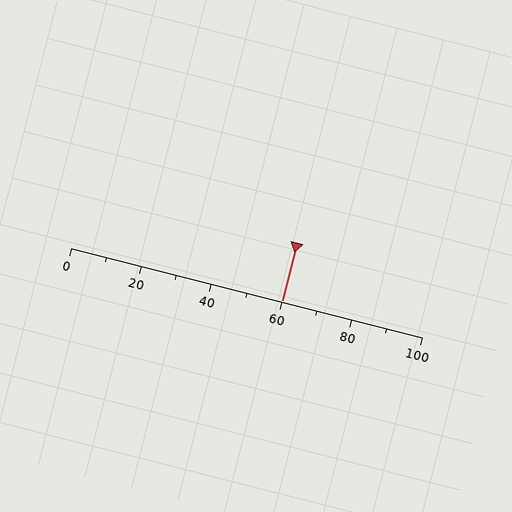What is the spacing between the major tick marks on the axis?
The major ticks are spaced 20 apart.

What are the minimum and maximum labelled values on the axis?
The axis runs from 0 to 100.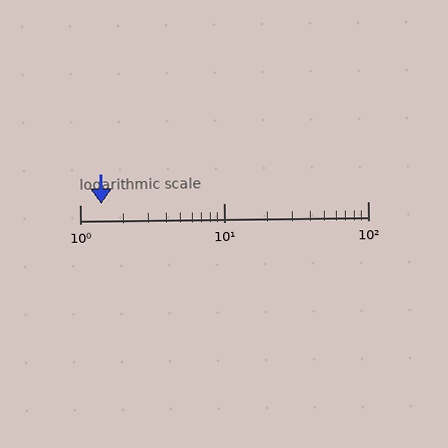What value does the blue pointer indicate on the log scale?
The pointer indicates approximately 1.4.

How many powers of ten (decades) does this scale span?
The scale spans 2 decades, from 1 to 100.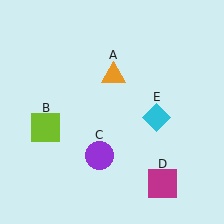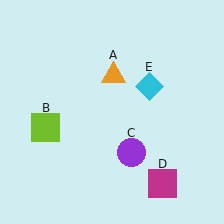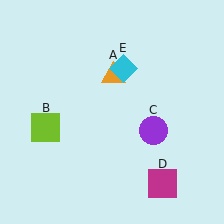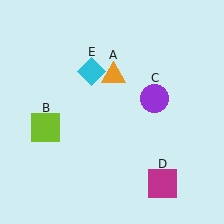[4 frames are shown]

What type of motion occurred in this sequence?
The purple circle (object C), cyan diamond (object E) rotated counterclockwise around the center of the scene.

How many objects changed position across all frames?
2 objects changed position: purple circle (object C), cyan diamond (object E).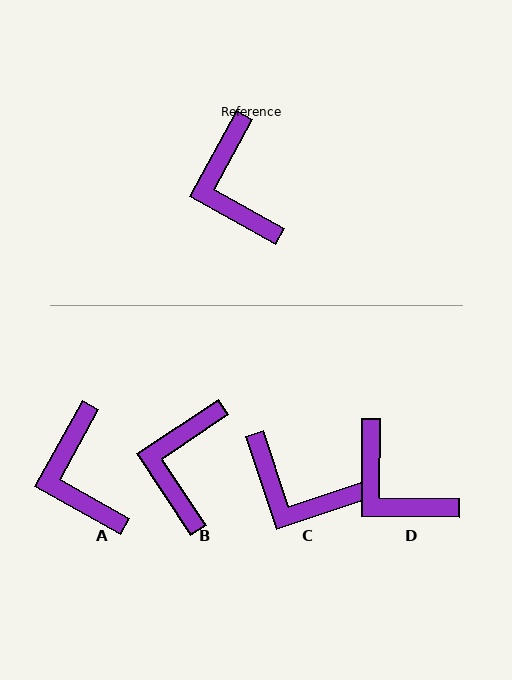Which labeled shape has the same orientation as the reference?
A.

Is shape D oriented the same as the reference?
No, it is off by about 29 degrees.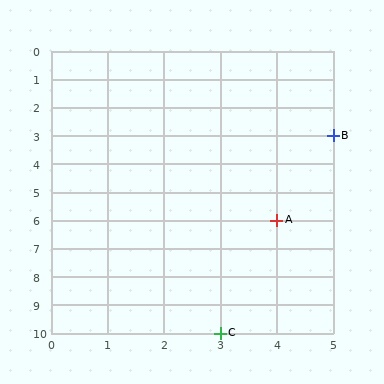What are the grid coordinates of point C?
Point C is at grid coordinates (3, 10).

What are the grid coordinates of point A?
Point A is at grid coordinates (4, 6).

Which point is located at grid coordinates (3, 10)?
Point C is at (3, 10).